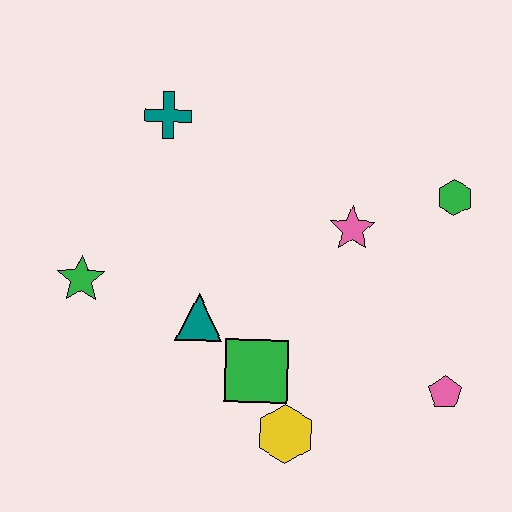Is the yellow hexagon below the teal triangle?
Yes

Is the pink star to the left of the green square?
No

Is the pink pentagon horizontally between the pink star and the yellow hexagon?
No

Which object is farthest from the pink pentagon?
The teal cross is farthest from the pink pentagon.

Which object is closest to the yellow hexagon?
The green square is closest to the yellow hexagon.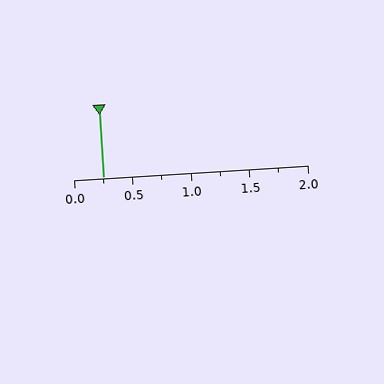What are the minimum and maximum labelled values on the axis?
The axis runs from 0.0 to 2.0.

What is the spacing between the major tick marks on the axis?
The major ticks are spaced 0.5 apart.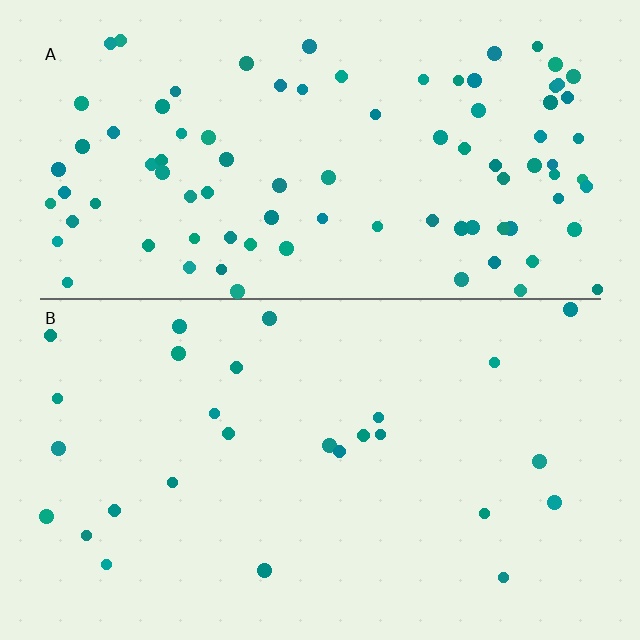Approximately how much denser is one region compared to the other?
Approximately 3.4× — region A over region B.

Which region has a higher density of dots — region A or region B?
A (the top).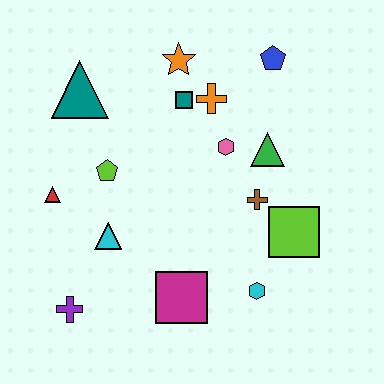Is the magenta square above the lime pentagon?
No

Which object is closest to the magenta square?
The cyan hexagon is closest to the magenta square.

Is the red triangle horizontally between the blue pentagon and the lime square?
No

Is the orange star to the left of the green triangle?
Yes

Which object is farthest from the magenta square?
The blue pentagon is farthest from the magenta square.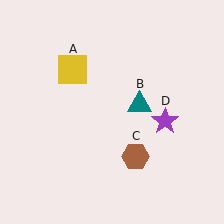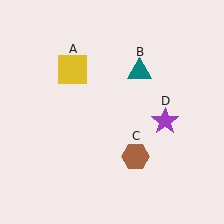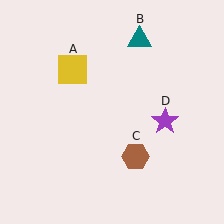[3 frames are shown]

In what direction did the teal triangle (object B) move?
The teal triangle (object B) moved up.